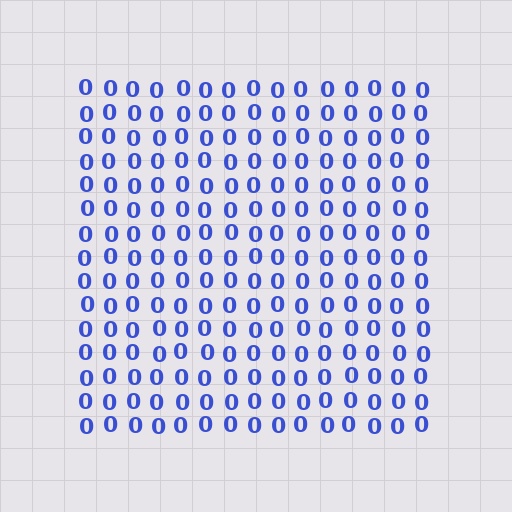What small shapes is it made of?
It is made of small digit 0's.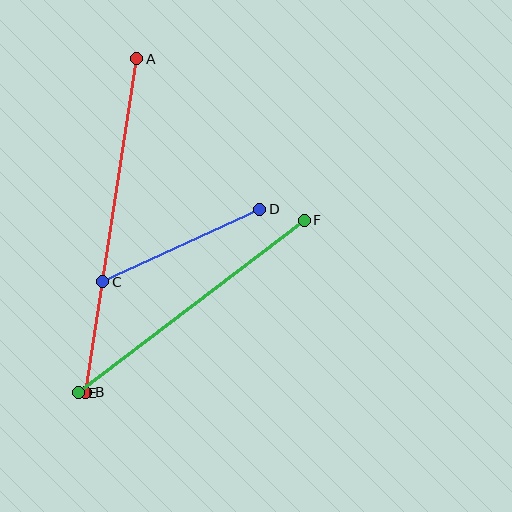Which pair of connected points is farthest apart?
Points A and B are farthest apart.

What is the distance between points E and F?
The distance is approximately 284 pixels.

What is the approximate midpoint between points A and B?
The midpoint is at approximately (111, 226) pixels.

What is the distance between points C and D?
The distance is approximately 173 pixels.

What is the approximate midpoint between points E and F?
The midpoint is at approximately (191, 306) pixels.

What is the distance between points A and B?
The distance is approximately 337 pixels.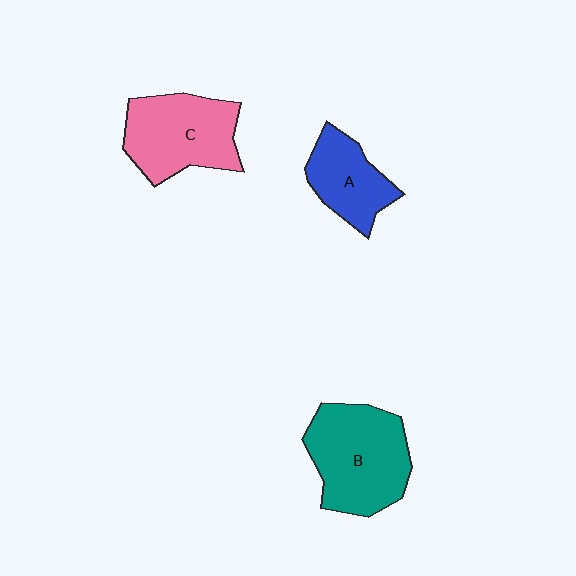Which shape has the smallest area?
Shape A (blue).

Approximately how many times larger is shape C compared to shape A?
Approximately 1.4 times.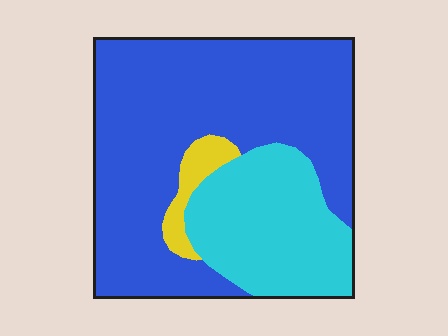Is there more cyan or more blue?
Blue.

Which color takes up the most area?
Blue, at roughly 65%.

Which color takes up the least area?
Yellow, at roughly 5%.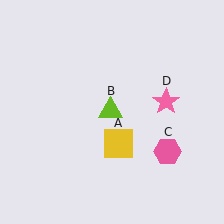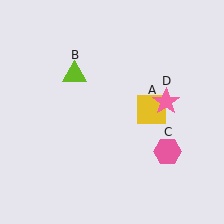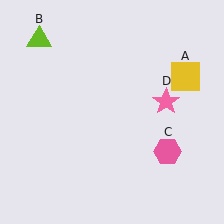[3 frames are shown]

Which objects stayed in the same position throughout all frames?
Pink hexagon (object C) and pink star (object D) remained stationary.